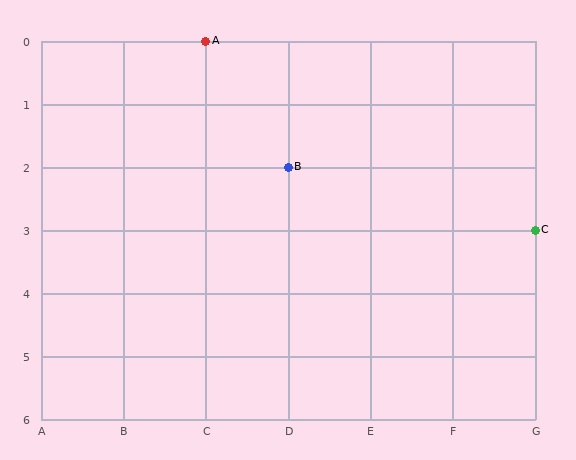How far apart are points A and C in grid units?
Points A and C are 4 columns and 3 rows apart (about 5.0 grid units diagonally).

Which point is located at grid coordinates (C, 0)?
Point A is at (C, 0).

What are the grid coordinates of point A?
Point A is at grid coordinates (C, 0).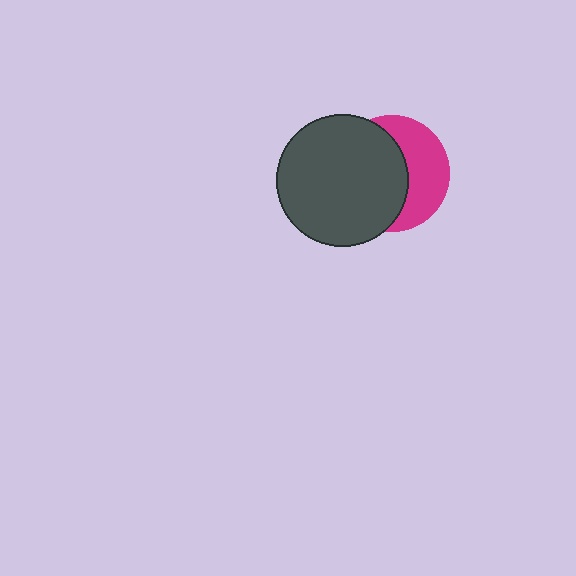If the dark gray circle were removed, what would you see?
You would see the complete magenta circle.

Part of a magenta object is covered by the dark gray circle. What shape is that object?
It is a circle.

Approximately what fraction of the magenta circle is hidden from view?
Roughly 57% of the magenta circle is hidden behind the dark gray circle.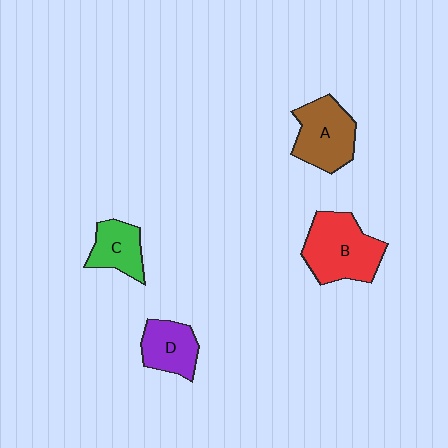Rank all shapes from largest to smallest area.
From largest to smallest: B (red), A (brown), D (purple), C (green).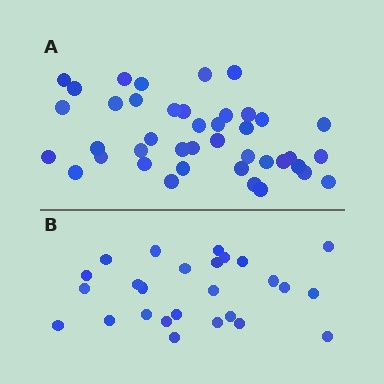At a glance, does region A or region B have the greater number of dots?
Region A (the top region) has more dots.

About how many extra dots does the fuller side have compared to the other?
Region A has approximately 15 more dots than region B.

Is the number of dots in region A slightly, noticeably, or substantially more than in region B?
Region A has substantially more. The ratio is roughly 1.6 to 1.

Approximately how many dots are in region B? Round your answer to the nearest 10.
About 30 dots. (The exact count is 26, which rounds to 30.)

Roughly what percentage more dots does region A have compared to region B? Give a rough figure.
About 60% more.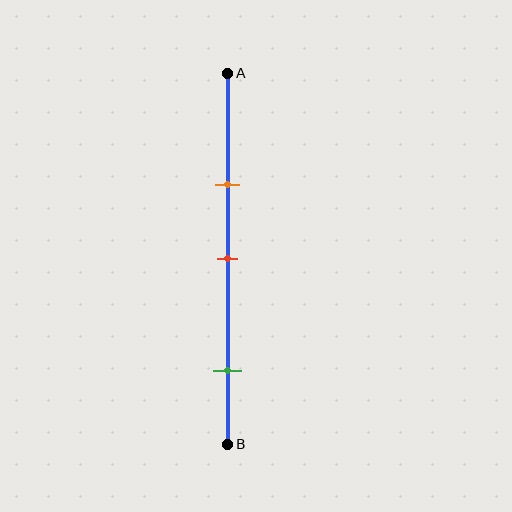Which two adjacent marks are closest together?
The orange and red marks are the closest adjacent pair.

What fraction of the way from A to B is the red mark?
The red mark is approximately 50% (0.5) of the way from A to B.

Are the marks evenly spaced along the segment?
No, the marks are not evenly spaced.